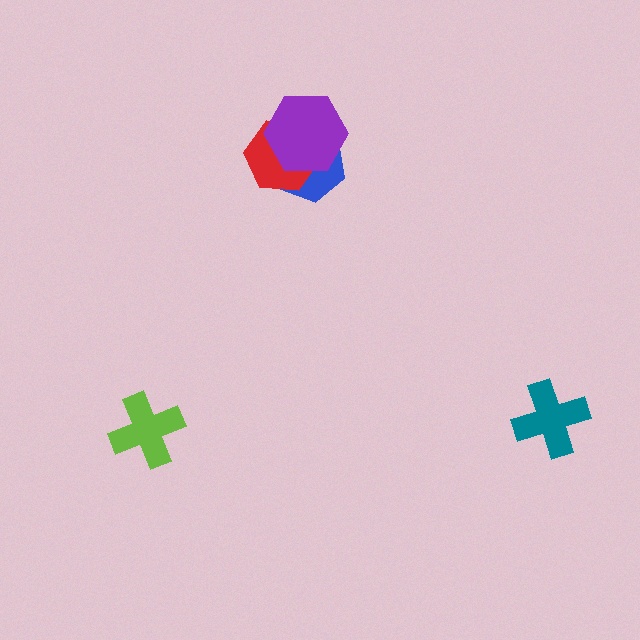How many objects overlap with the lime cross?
0 objects overlap with the lime cross.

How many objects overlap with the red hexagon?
2 objects overlap with the red hexagon.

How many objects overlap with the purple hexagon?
2 objects overlap with the purple hexagon.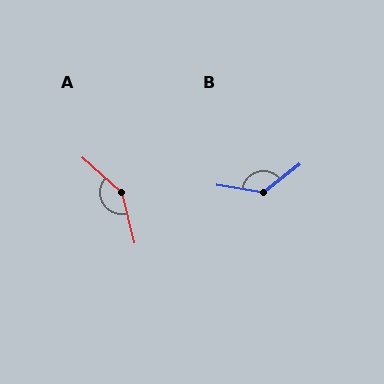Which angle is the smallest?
B, at approximately 133 degrees.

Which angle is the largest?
A, at approximately 146 degrees.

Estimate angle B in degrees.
Approximately 133 degrees.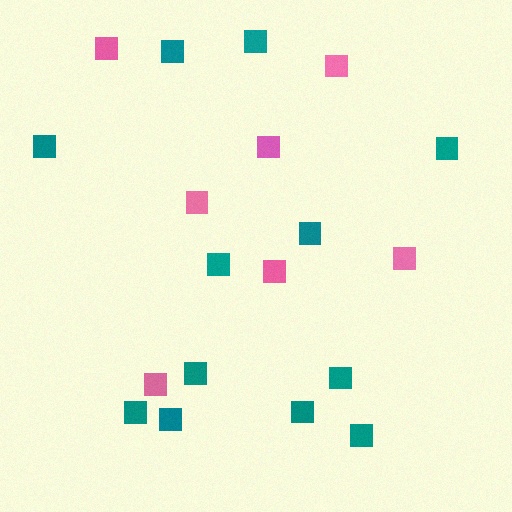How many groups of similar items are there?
There are 2 groups: one group of teal squares (12) and one group of pink squares (7).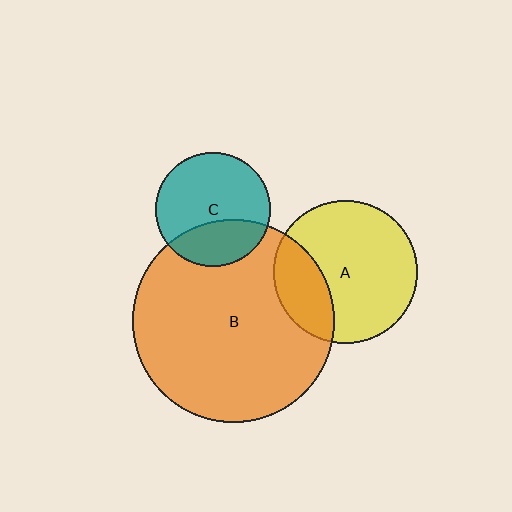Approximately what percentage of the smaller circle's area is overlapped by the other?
Approximately 30%.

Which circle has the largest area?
Circle B (orange).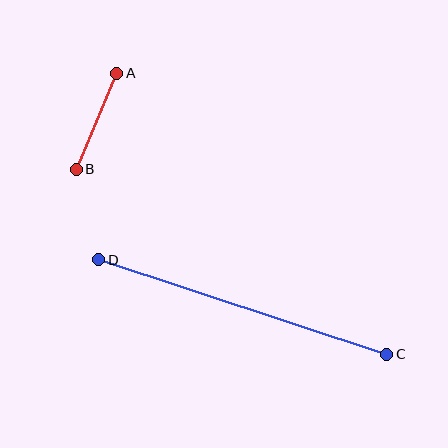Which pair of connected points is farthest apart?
Points C and D are farthest apart.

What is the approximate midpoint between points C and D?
The midpoint is at approximately (243, 307) pixels.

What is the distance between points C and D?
The distance is approximately 303 pixels.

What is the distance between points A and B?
The distance is approximately 104 pixels.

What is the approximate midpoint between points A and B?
The midpoint is at approximately (96, 121) pixels.